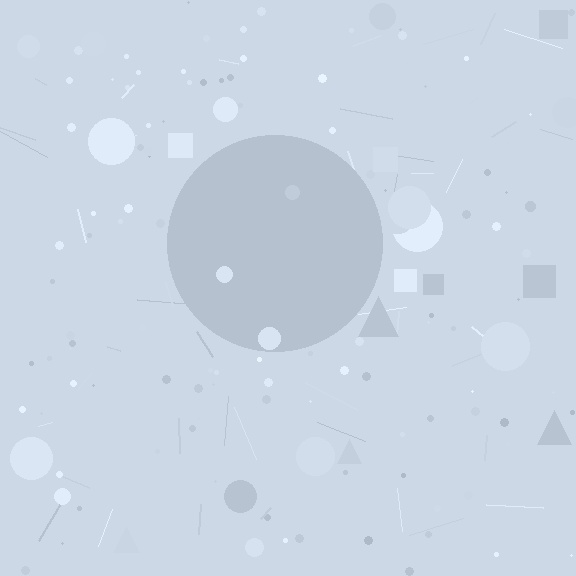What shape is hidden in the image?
A circle is hidden in the image.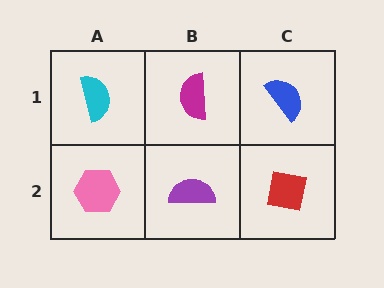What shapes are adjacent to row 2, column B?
A magenta semicircle (row 1, column B), a pink hexagon (row 2, column A), a red square (row 2, column C).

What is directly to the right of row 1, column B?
A blue semicircle.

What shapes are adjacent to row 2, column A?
A cyan semicircle (row 1, column A), a purple semicircle (row 2, column B).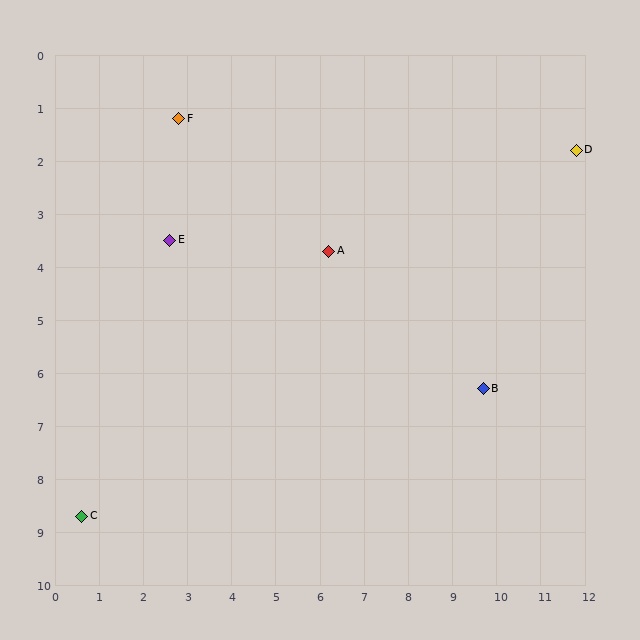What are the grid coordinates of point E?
Point E is at approximately (2.6, 3.5).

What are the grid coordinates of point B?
Point B is at approximately (9.7, 6.3).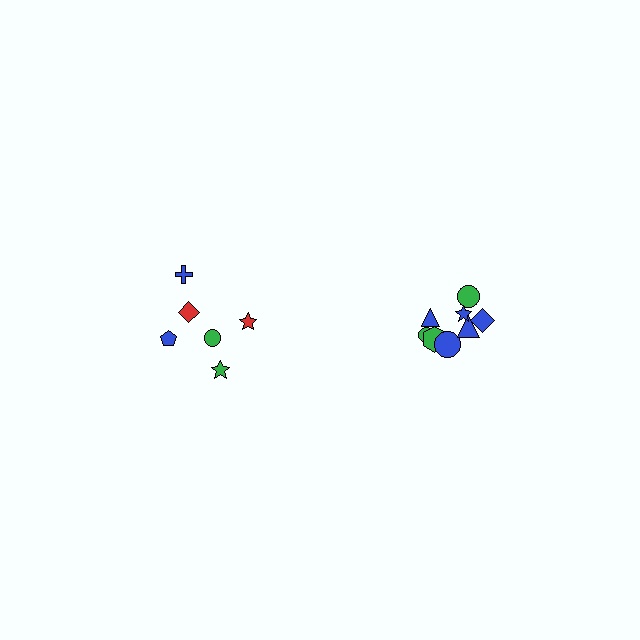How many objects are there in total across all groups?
There are 14 objects.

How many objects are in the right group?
There are 8 objects.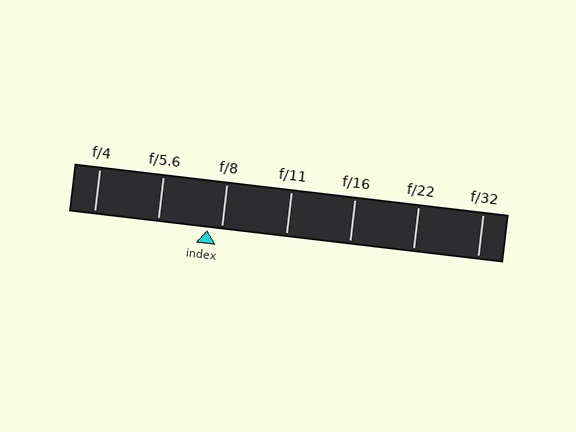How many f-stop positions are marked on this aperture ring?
There are 7 f-stop positions marked.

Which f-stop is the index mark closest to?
The index mark is closest to f/8.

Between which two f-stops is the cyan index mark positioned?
The index mark is between f/5.6 and f/8.